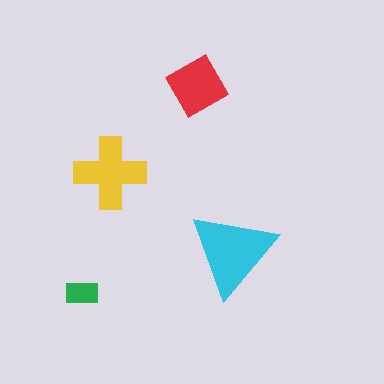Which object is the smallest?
The green rectangle.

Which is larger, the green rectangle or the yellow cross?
The yellow cross.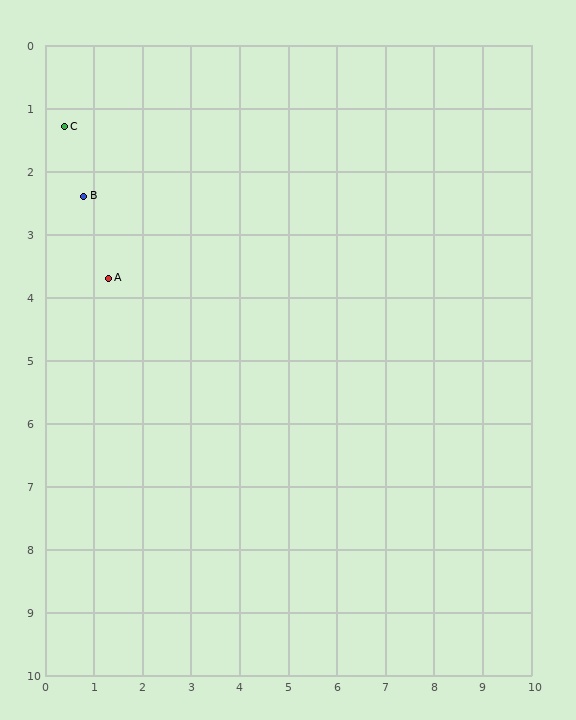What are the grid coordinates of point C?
Point C is at approximately (0.4, 1.3).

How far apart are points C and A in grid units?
Points C and A are about 2.6 grid units apart.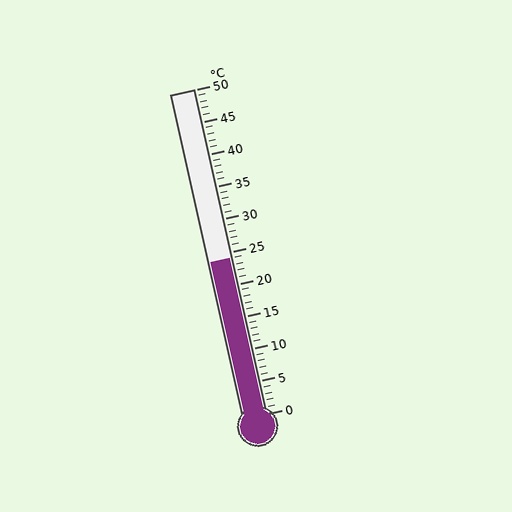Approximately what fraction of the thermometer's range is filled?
The thermometer is filled to approximately 50% of its range.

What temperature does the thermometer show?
The thermometer shows approximately 24°C.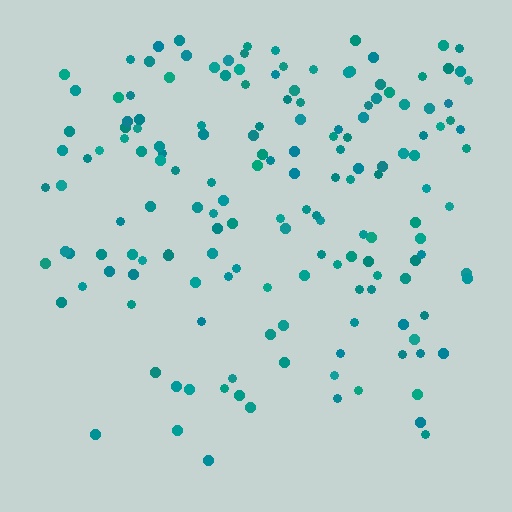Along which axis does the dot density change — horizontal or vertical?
Vertical.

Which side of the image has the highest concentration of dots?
The top.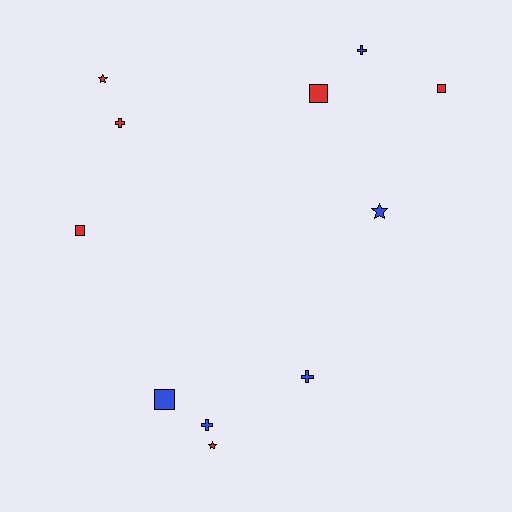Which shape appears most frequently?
Square, with 4 objects.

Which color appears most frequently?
Red, with 6 objects.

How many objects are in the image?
There are 11 objects.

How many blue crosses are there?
There are 3 blue crosses.